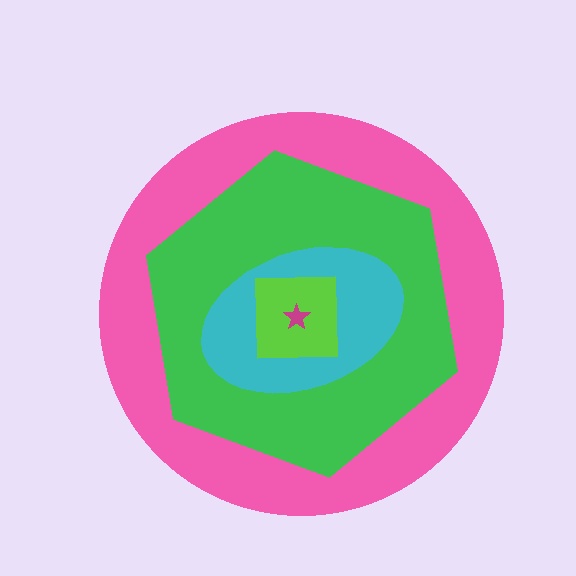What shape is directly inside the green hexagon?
The cyan ellipse.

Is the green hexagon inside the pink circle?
Yes.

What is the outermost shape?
The pink circle.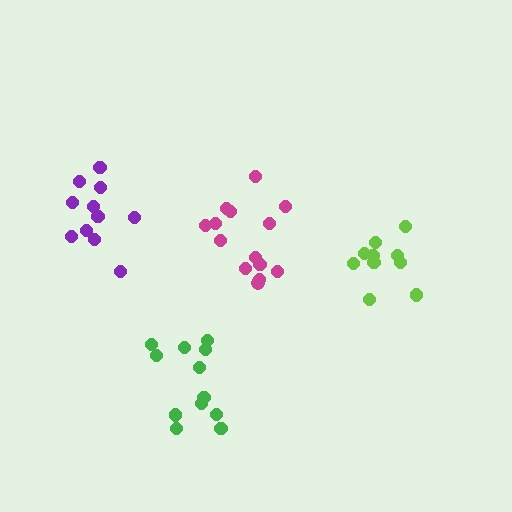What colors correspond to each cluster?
The clusters are colored: magenta, lime, purple, green.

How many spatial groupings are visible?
There are 4 spatial groupings.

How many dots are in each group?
Group 1: 14 dots, Group 2: 10 dots, Group 3: 12 dots, Group 4: 12 dots (48 total).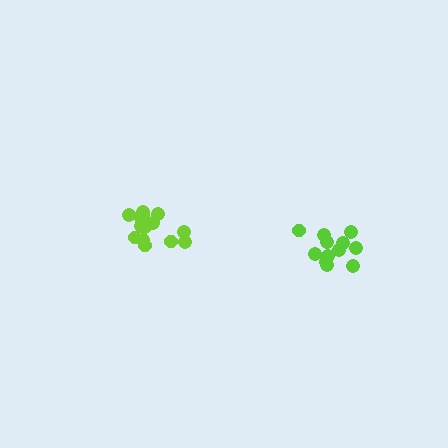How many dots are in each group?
Group 1: 15 dots, Group 2: 12 dots (27 total).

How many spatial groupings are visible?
There are 2 spatial groupings.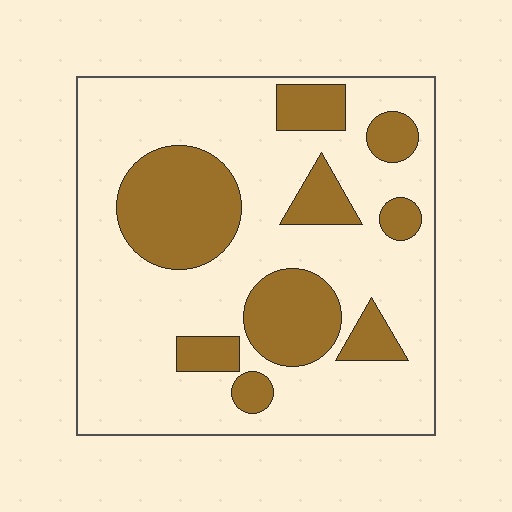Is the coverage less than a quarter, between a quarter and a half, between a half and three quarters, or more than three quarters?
Between a quarter and a half.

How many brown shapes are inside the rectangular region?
9.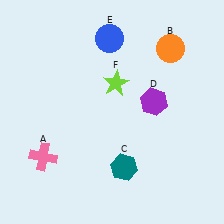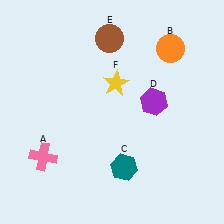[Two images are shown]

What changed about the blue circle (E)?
In Image 1, E is blue. In Image 2, it changed to brown.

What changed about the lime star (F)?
In Image 1, F is lime. In Image 2, it changed to yellow.